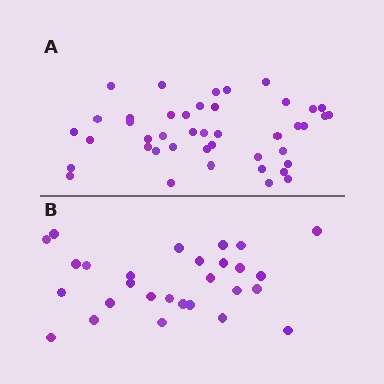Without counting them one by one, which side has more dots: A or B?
Region A (the top region) has more dots.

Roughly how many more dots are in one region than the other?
Region A has approximately 15 more dots than region B.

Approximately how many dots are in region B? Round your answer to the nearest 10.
About 30 dots. (The exact count is 28, which rounds to 30.)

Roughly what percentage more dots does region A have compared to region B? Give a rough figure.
About 55% more.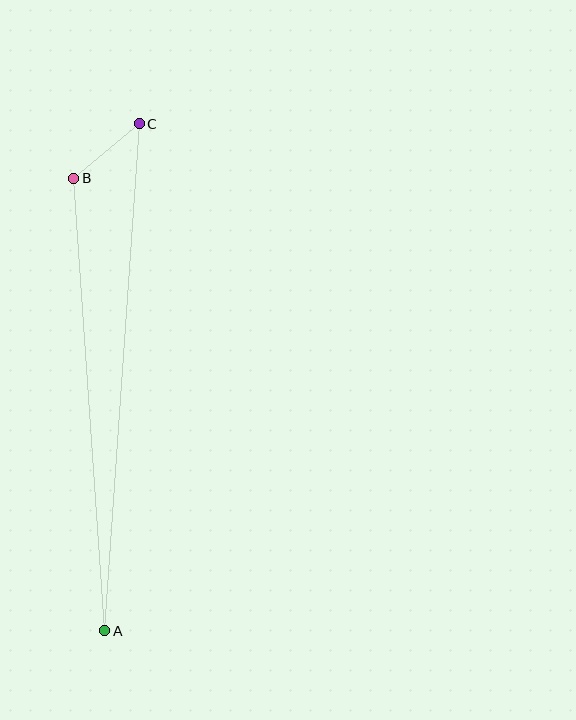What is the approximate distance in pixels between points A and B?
The distance between A and B is approximately 454 pixels.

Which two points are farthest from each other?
Points A and C are farthest from each other.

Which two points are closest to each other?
Points B and C are closest to each other.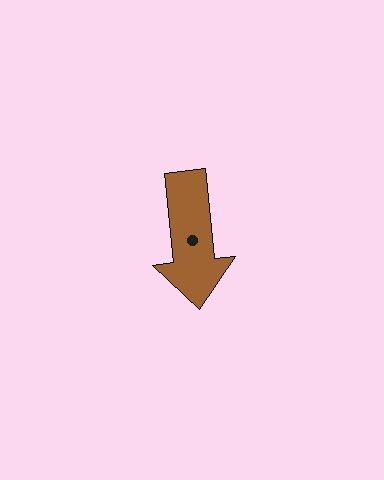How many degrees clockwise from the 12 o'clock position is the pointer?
Approximately 174 degrees.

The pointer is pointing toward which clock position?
Roughly 6 o'clock.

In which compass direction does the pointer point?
South.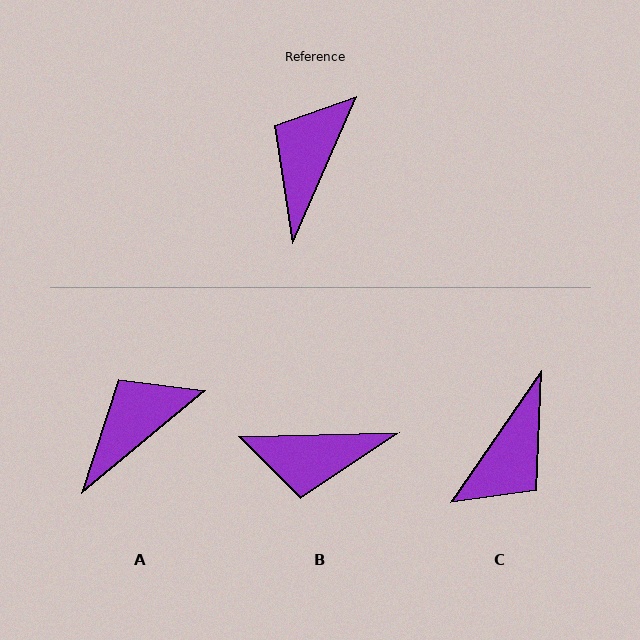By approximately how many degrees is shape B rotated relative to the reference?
Approximately 115 degrees counter-clockwise.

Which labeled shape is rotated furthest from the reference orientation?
C, about 169 degrees away.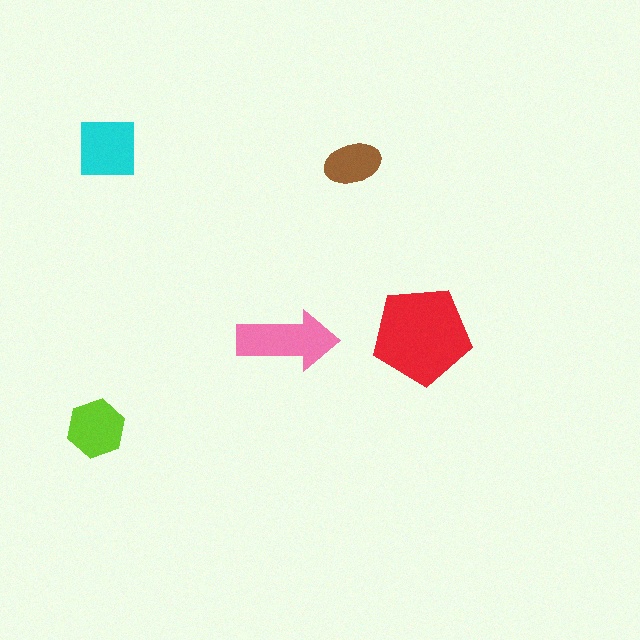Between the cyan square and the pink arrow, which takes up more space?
The pink arrow.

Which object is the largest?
The red pentagon.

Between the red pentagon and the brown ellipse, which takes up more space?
The red pentagon.